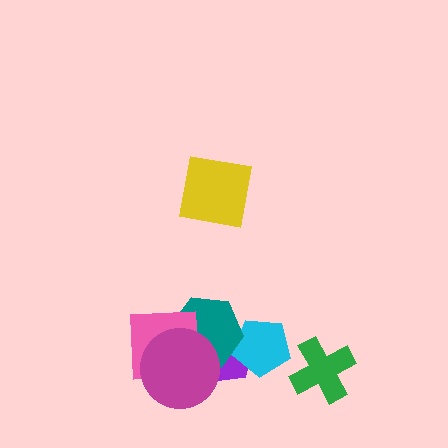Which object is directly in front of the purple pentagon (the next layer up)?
The cyan pentagon is directly in front of the purple pentagon.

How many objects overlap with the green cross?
0 objects overlap with the green cross.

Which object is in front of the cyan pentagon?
The teal hexagon is in front of the cyan pentagon.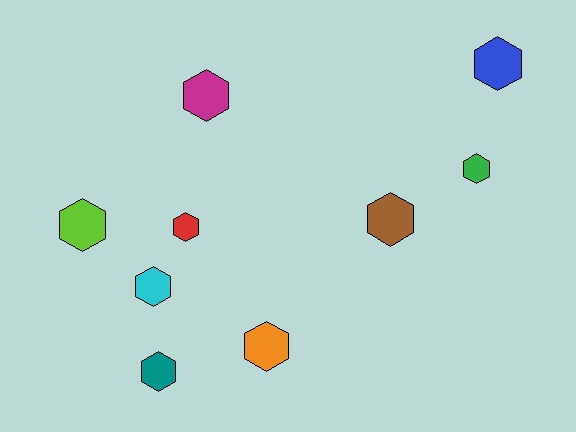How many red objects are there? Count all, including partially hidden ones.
There is 1 red object.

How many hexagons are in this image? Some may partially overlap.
There are 9 hexagons.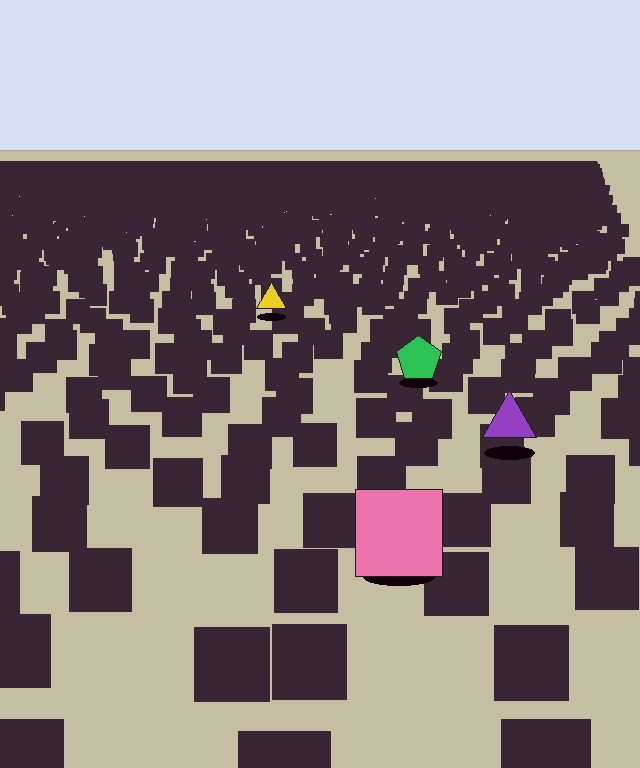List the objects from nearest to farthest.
From nearest to farthest: the pink square, the purple triangle, the green pentagon, the yellow triangle.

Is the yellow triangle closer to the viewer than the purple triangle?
No. The purple triangle is closer — you can tell from the texture gradient: the ground texture is coarser near it.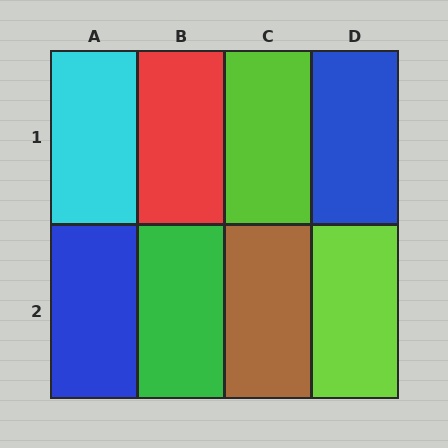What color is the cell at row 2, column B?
Green.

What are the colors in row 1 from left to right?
Cyan, red, lime, blue.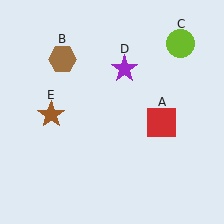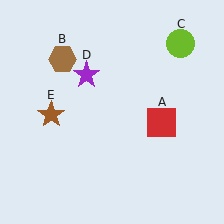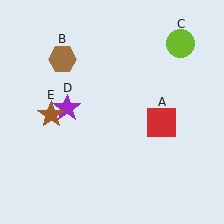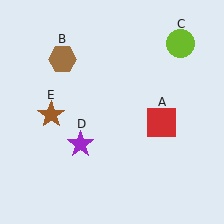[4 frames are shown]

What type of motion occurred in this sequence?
The purple star (object D) rotated counterclockwise around the center of the scene.